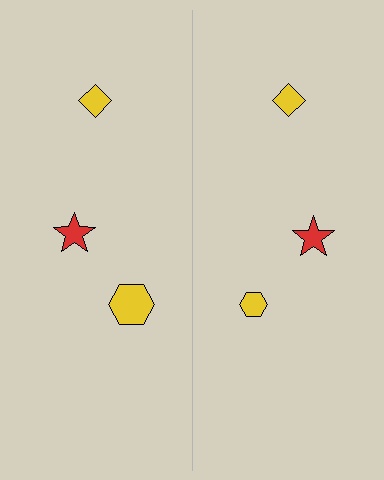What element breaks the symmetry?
The yellow hexagon on the right side has a different size than its mirror counterpart.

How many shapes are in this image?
There are 6 shapes in this image.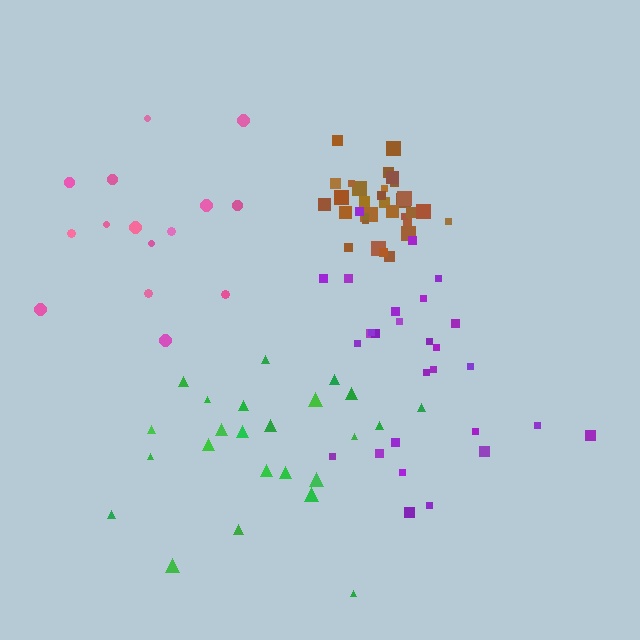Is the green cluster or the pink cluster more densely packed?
Green.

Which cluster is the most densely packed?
Brown.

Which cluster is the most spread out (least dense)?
Pink.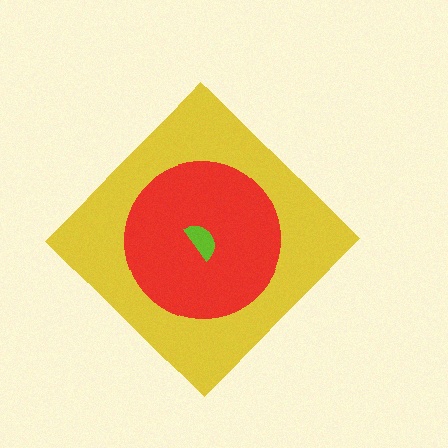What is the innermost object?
The lime semicircle.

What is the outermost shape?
The yellow diamond.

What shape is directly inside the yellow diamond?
The red circle.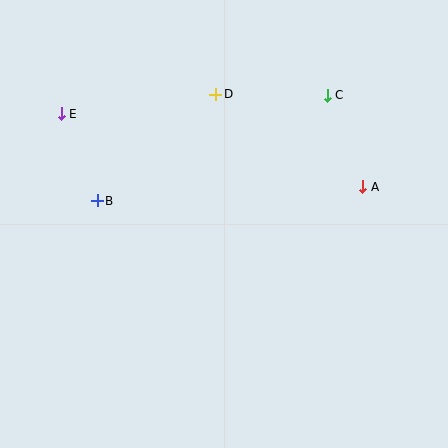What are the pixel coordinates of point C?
Point C is at (327, 95).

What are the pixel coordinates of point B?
Point B is at (97, 201).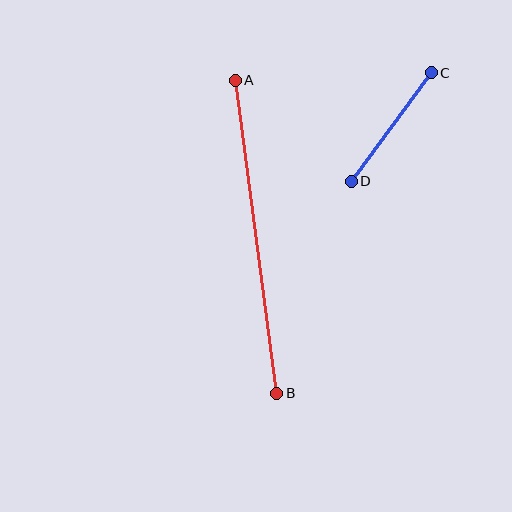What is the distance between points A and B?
The distance is approximately 316 pixels.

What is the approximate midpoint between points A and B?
The midpoint is at approximately (256, 237) pixels.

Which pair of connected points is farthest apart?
Points A and B are farthest apart.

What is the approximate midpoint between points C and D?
The midpoint is at approximately (391, 127) pixels.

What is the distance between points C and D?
The distance is approximately 135 pixels.